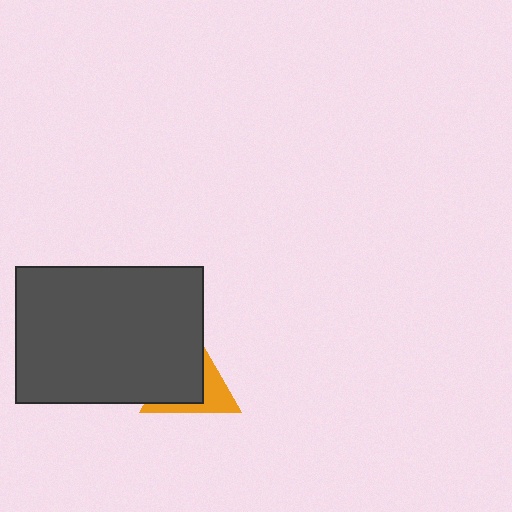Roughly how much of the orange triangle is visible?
A small part of it is visible (roughly 41%).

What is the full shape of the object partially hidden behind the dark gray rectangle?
The partially hidden object is an orange triangle.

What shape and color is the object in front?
The object in front is a dark gray rectangle.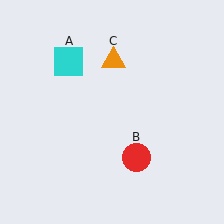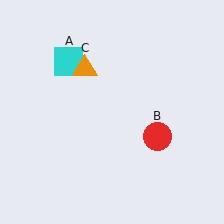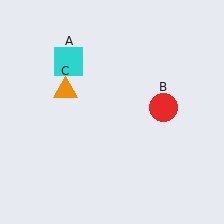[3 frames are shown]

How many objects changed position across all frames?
2 objects changed position: red circle (object B), orange triangle (object C).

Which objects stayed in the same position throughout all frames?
Cyan square (object A) remained stationary.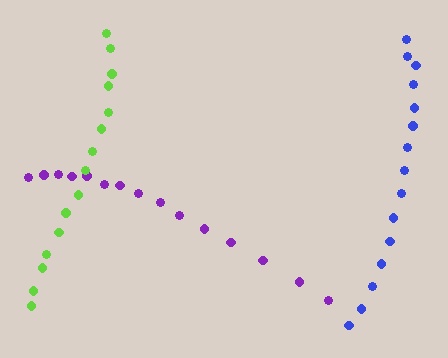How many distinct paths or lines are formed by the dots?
There are 3 distinct paths.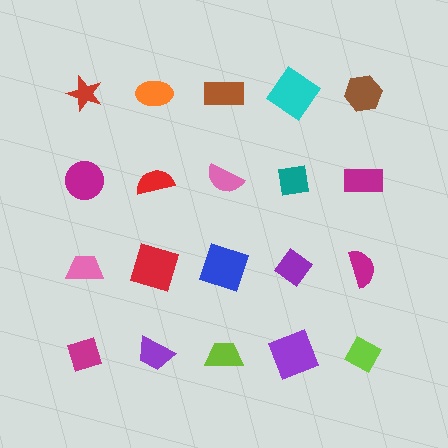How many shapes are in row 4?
5 shapes.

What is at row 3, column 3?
A blue square.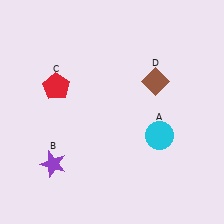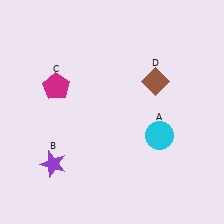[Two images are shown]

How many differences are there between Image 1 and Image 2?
There is 1 difference between the two images.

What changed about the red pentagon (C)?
In Image 1, C is red. In Image 2, it changed to magenta.